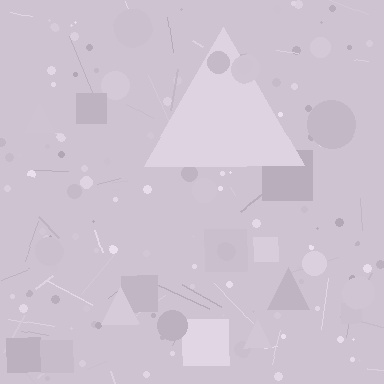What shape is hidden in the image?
A triangle is hidden in the image.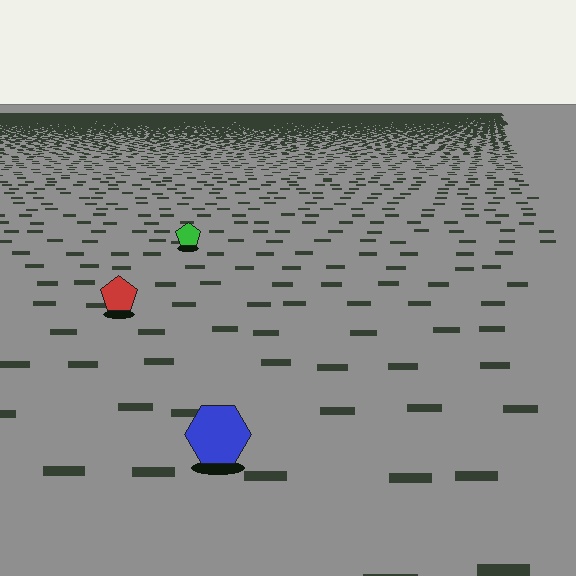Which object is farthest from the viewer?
The green pentagon is farthest from the viewer. It appears smaller and the ground texture around it is denser.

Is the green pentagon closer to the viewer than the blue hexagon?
No. The blue hexagon is closer — you can tell from the texture gradient: the ground texture is coarser near it.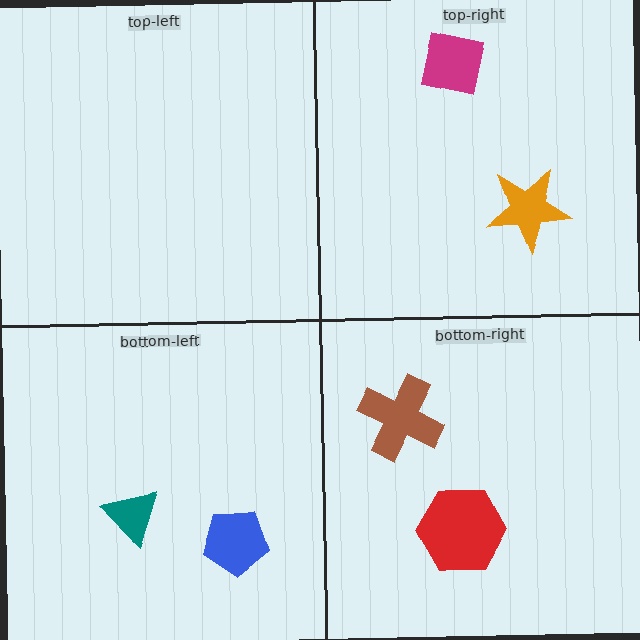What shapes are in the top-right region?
The magenta square, the orange star.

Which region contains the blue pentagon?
The bottom-left region.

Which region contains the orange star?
The top-right region.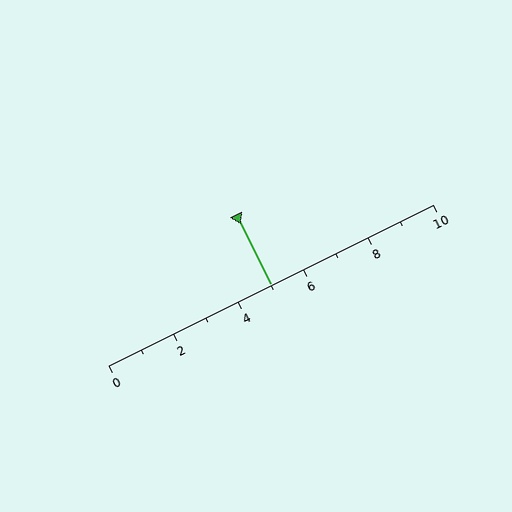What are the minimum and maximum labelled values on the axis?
The axis runs from 0 to 10.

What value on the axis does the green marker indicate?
The marker indicates approximately 5.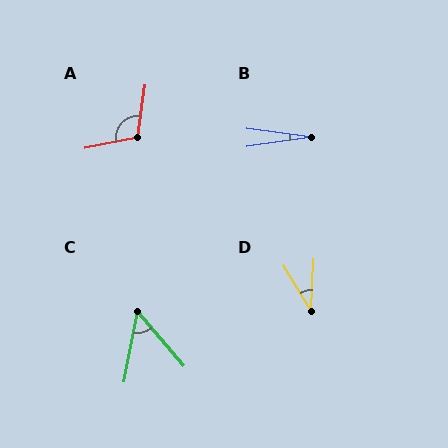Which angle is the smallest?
B, at approximately 16 degrees.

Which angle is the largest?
A, at approximately 109 degrees.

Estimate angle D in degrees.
Approximately 34 degrees.